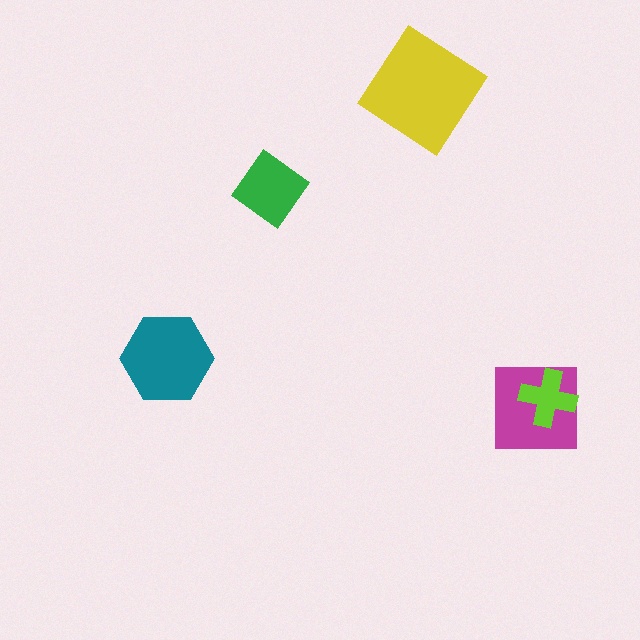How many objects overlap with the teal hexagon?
0 objects overlap with the teal hexagon.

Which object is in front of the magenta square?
The lime cross is in front of the magenta square.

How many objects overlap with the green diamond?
0 objects overlap with the green diamond.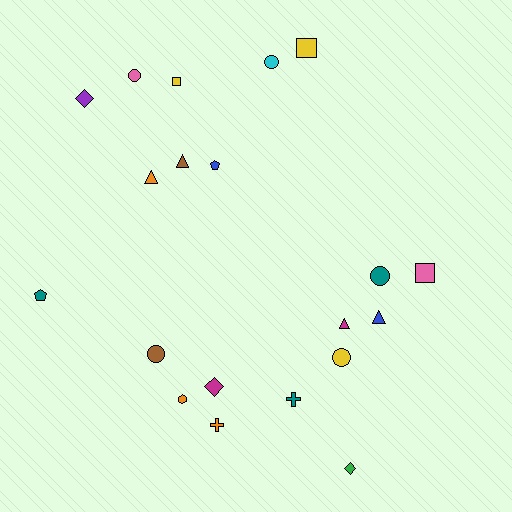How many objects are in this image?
There are 20 objects.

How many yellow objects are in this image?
There are 3 yellow objects.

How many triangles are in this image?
There are 4 triangles.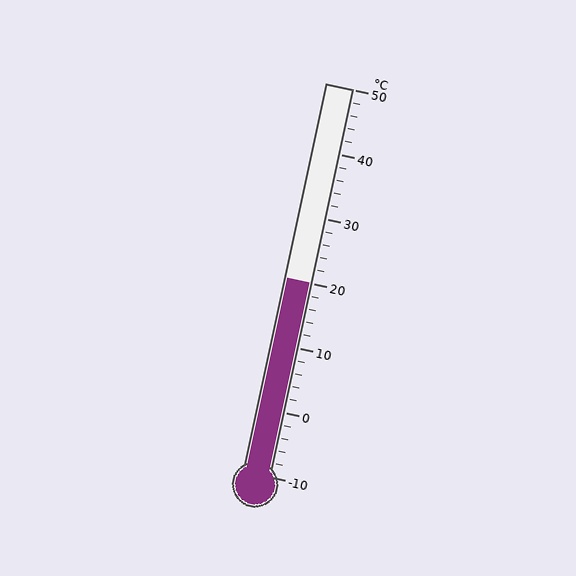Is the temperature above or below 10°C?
The temperature is above 10°C.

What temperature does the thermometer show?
The thermometer shows approximately 20°C.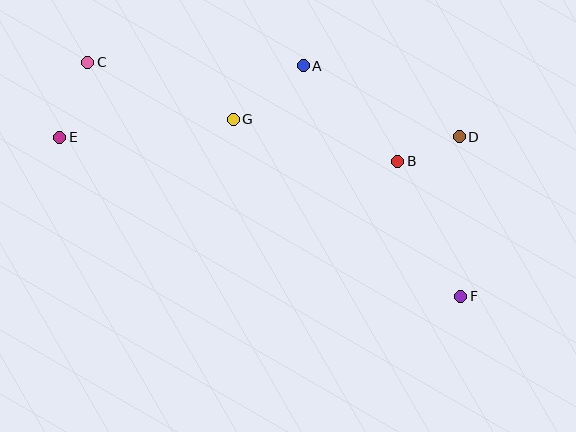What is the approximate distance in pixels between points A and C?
The distance between A and C is approximately 215 pixels.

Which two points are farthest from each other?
Points C and F are farthest from each other.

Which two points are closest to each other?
Points B and D are closest to each other.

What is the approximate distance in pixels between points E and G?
The distance between E and G is approximately 174 pixels.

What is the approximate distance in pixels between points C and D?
The distance between C and D is approximately 379 pixels.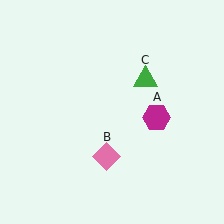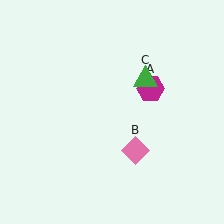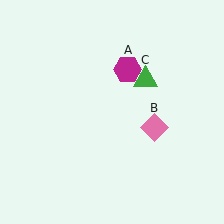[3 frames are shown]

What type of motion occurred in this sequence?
The magenta hexagon (object A), pink diamond (object B) rotated counterclockwise around the center of the scene.